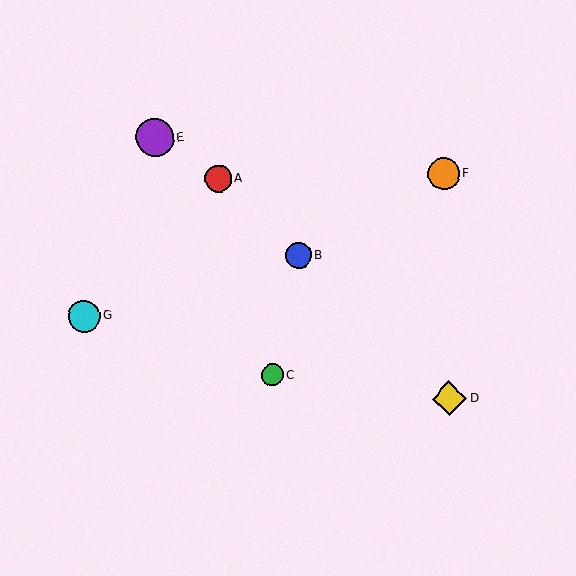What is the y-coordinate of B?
Object B is at y≈255.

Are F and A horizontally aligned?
Yes, both are at y≈174.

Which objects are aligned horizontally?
Objects A, F are aligned horizontally.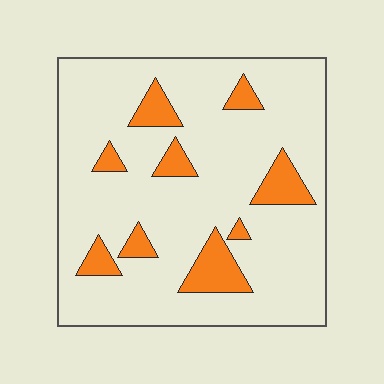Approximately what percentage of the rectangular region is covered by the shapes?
Approximately 15%.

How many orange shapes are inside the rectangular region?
9.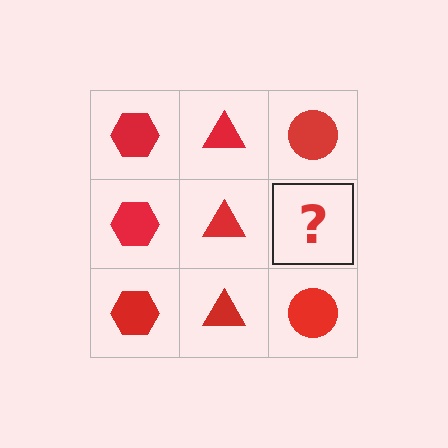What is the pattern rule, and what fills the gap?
The rule is that each column has a consistent shape. The gap should be filled with a red circle.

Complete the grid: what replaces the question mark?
The question mark should be replaced with a red circle.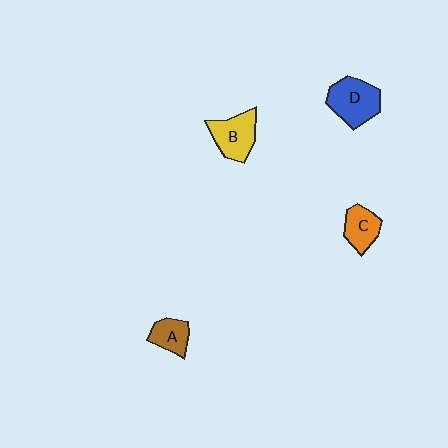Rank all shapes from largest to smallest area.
From largest to smallest: D (blue), B (yellow), C (orange), A (brown).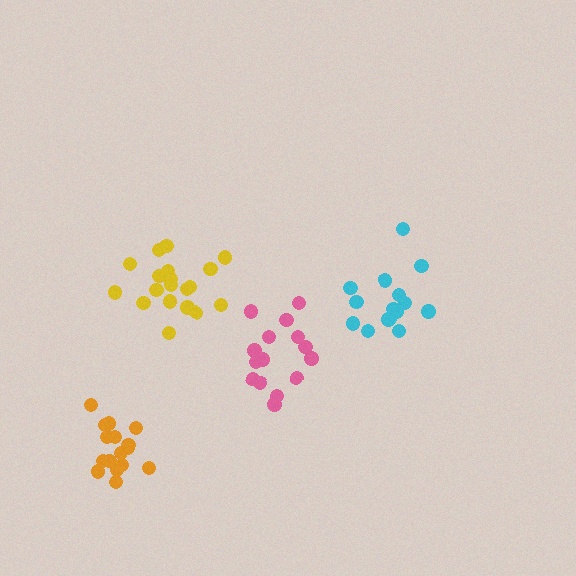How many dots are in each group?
Group 1: 19 dots, Group 2: 15 dots, Group 3: 16 dots, Group 4: 15 dots (65 total).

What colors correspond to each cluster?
The clusters are colored: yellow, cyan, orange, pink.